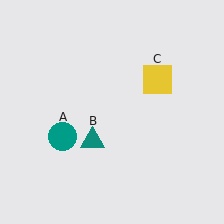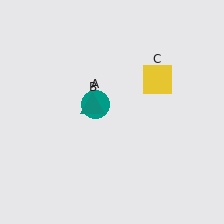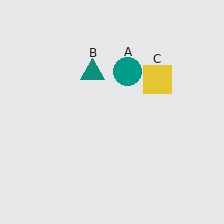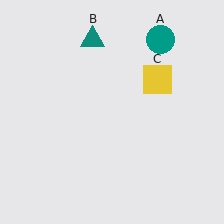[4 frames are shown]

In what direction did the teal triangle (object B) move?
The teal triangle (object B) moved up.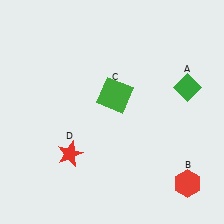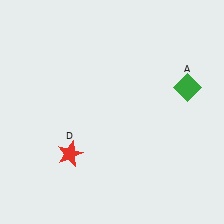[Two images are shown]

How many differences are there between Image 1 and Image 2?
There are 2 differences between the two images.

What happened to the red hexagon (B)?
The red hexagon (B) was removed in Image 2. It was in the bottom-right area of Image 1.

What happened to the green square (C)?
The green square (C) was removed in Image 2. It was in the top-right area of Image 1.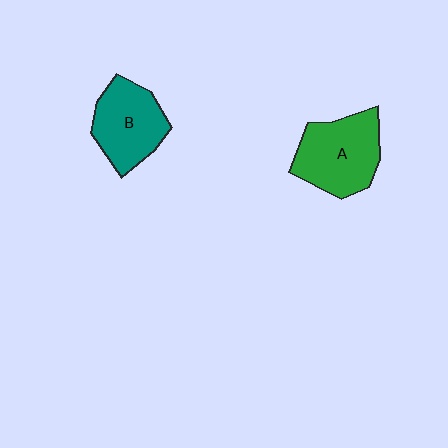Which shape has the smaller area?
Shape B (teal).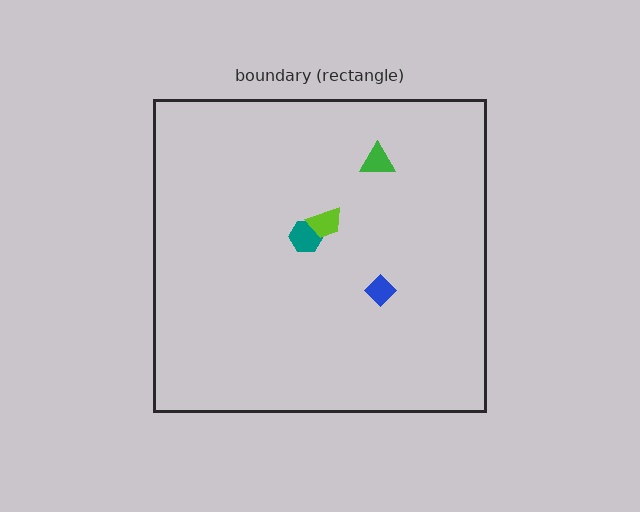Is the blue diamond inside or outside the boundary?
Inside.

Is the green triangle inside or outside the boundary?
Inside.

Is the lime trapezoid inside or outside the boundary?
Inside.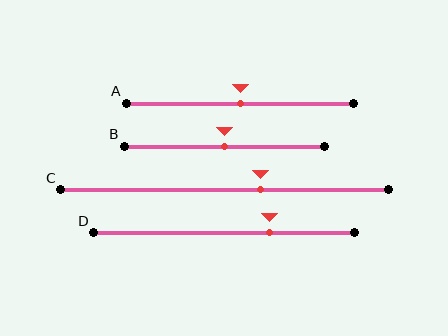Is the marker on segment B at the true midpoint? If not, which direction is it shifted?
Yes, the marker on segment B is at the true midpoint.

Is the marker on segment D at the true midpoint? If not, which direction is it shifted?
No, the marker on segment D is shifted to the right by about 18% of the segment length.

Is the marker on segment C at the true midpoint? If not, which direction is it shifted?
No, the marker on segment C is shifted to the right by about 11% of the segment length.